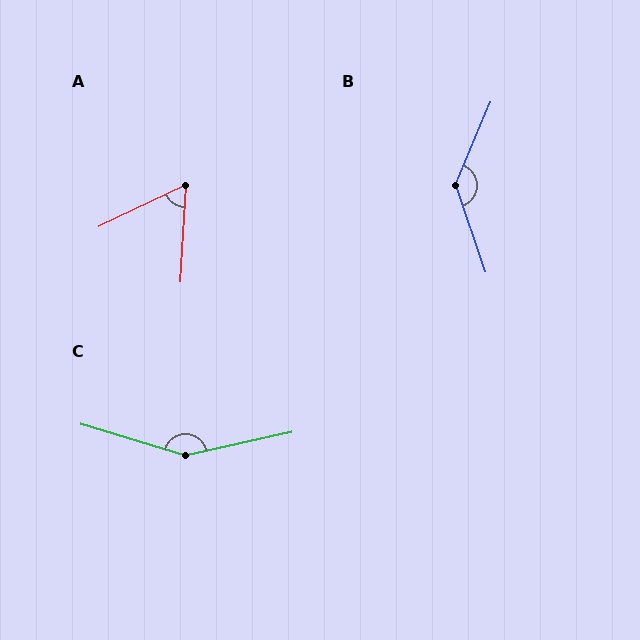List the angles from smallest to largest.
A (61°), B (138°), C (151°).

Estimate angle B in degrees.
Approximately 138 degrees.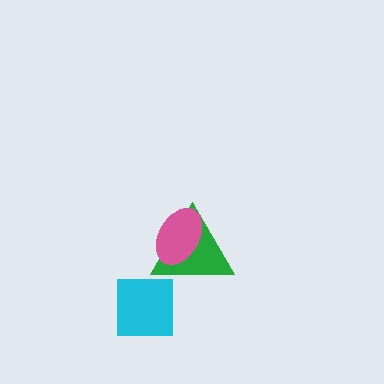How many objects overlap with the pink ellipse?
1 object overlaps with the pink ellipse.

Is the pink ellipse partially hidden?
No, no other shape covers it.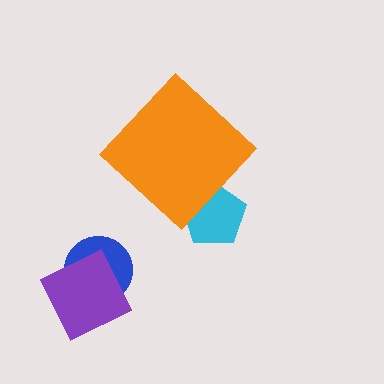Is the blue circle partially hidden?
No, the blue circle is fully visible.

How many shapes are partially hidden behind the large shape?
1 shape is partially hidden.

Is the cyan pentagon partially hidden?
Yes, the cyan pentagon is partially hidden behind the orange diamond.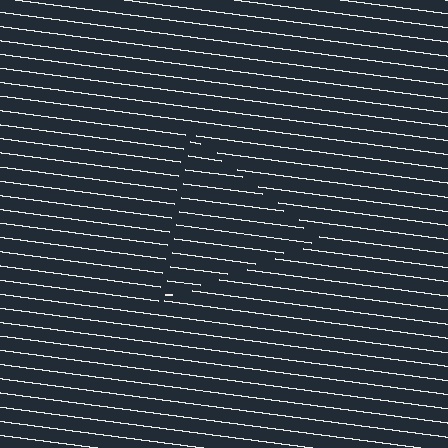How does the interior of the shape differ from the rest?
The interior of the shape contains the same grating, shifted by half a period — the contour is defined by the phase discontinuity where line-ends from the inner and outer gratings abut.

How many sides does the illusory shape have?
3 sides — the line-ends trace a triangle.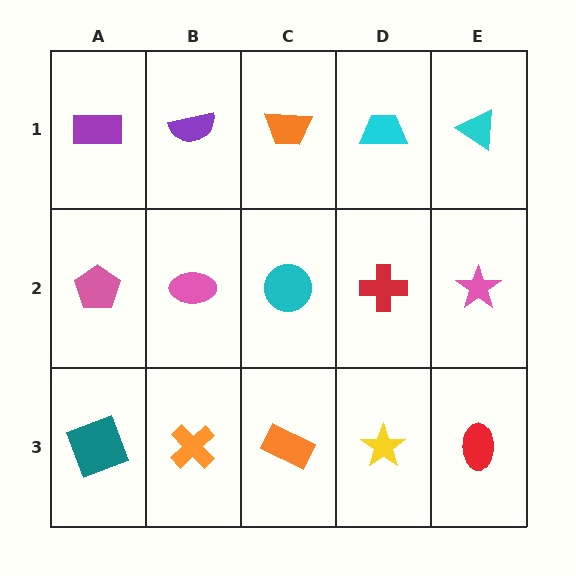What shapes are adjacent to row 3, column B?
A pink ellipse (row 2, column B), a teal square (row 3, column A), an orange rectangle (row 3, column C).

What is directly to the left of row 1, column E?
A cyan trapezoid.